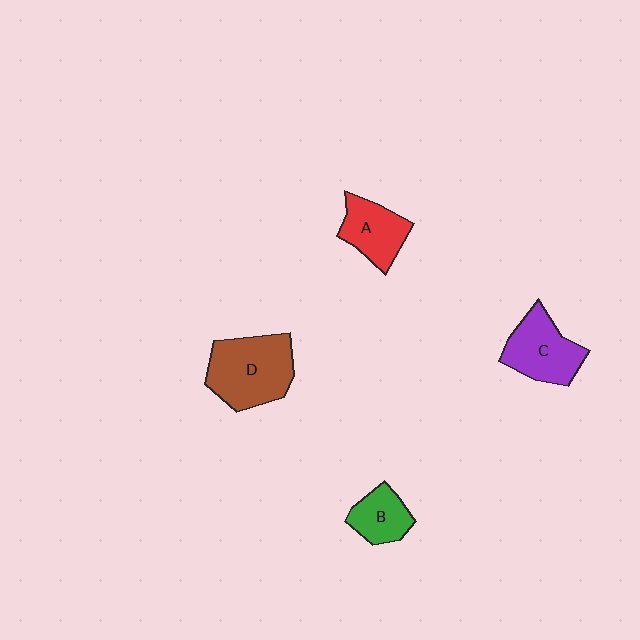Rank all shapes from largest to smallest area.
From largest to smallest: D (brown), C (purple), A (red), B (green).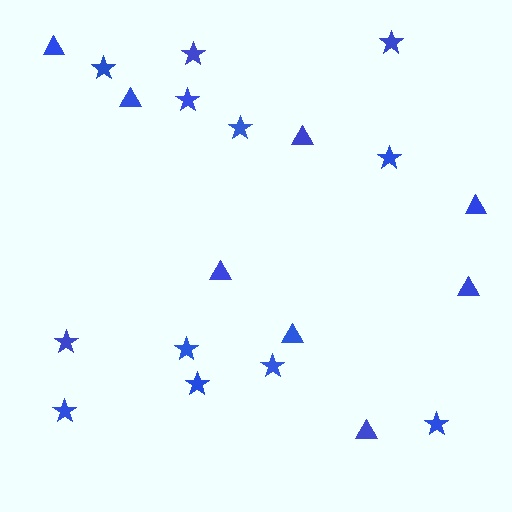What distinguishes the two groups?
There are 2 groups: one group of triangles (8) and one group of stars (12).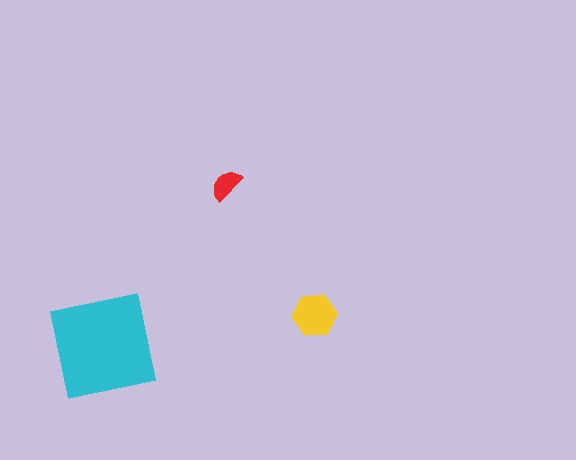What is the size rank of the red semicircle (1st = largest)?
3rd.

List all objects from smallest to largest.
The red semicircle, the yellow hexagon, the cyan square.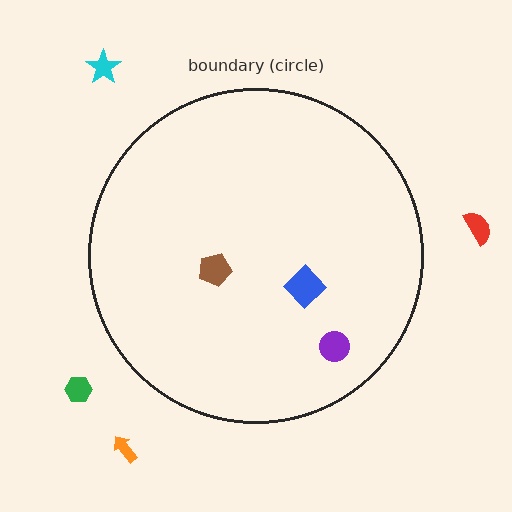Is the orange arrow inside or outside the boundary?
Outside.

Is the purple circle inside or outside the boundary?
Inside.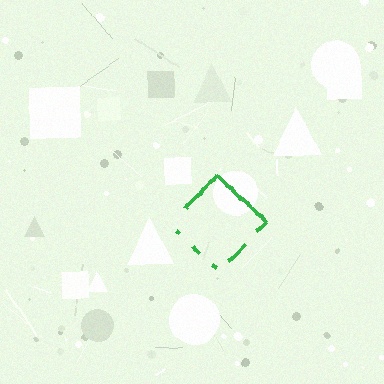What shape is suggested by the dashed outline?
The dashed outline suggests a diamond.